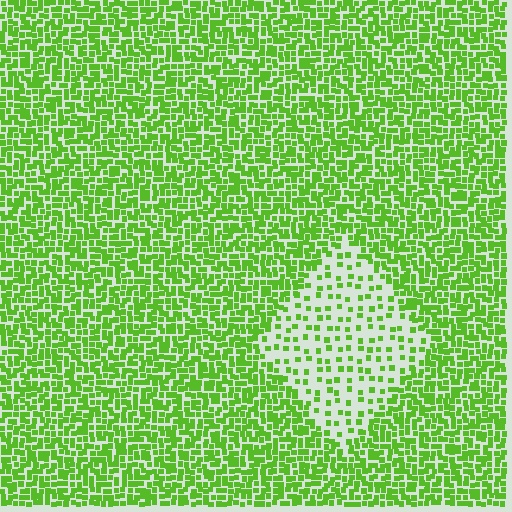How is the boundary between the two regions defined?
The boundary is defined by a change in element density (approximately 2.7x ratio). All elements are the same color, size, and shape.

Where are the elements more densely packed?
The elements are more densely packed outside the diamond boundary.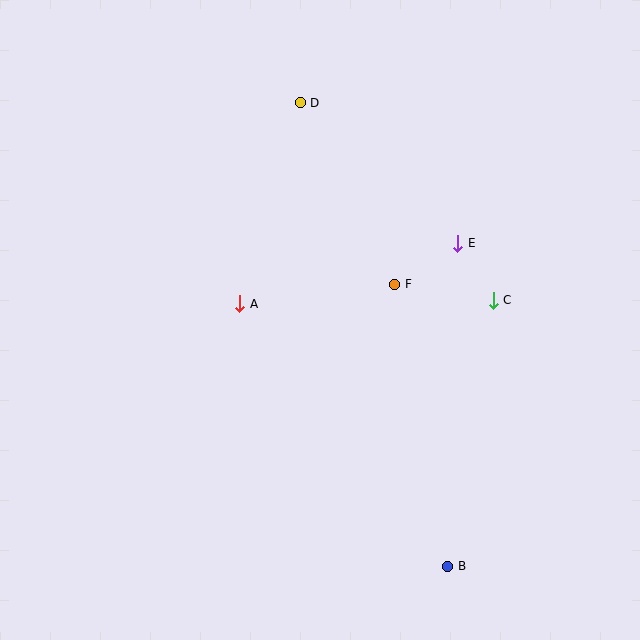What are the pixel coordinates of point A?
Point A is at (240, 304).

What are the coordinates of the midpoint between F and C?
The midpoint between F and C is at (444, 292).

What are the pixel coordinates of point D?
Point D is at (300, 103).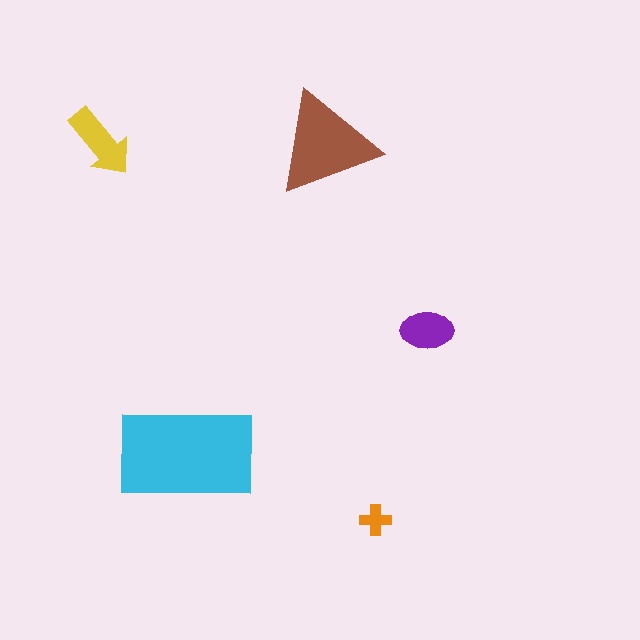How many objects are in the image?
There are 5 objects in the image.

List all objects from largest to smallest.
The cyan rectangle, the brown triangle, the yellow arrow, the purple ellipse, the orange cross.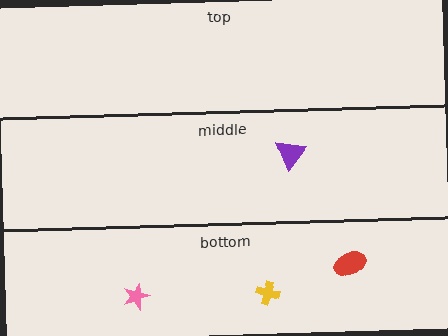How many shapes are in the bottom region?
3.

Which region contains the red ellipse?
The bottom region.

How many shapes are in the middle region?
1.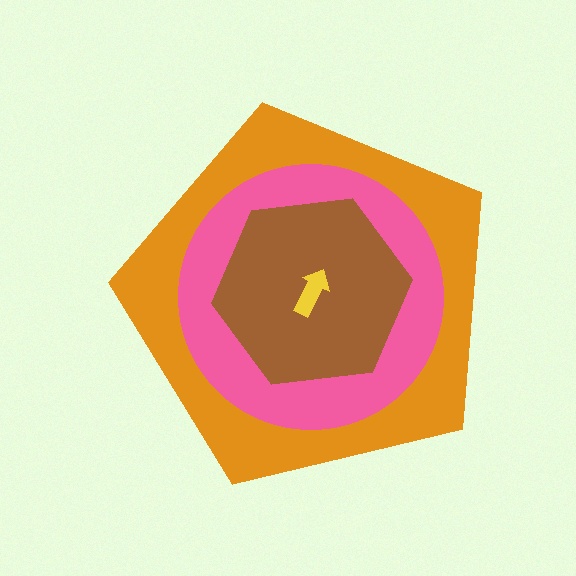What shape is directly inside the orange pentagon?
The pink circle.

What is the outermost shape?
The orange pentagon.